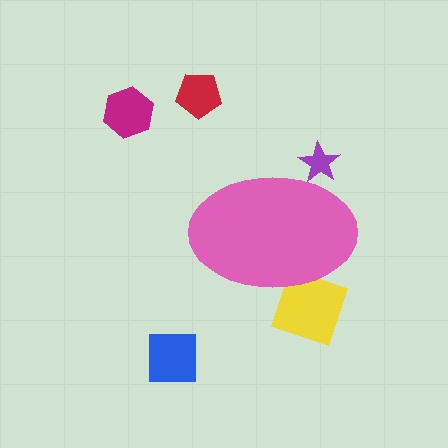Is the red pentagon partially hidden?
No, the red pentagon is fully visible.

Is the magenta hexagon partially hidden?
No, the magenta hexagon is fully visible.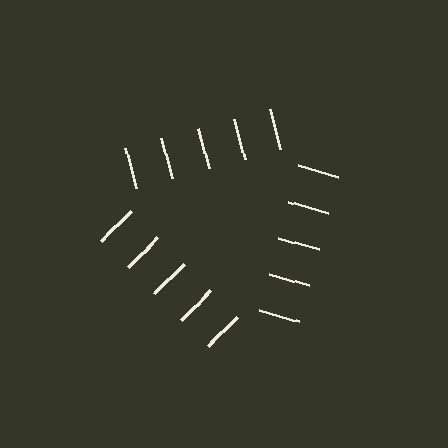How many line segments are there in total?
15 — 5 along each of the 3 edges.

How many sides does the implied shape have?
3 sides — the line-ends trace a triangle.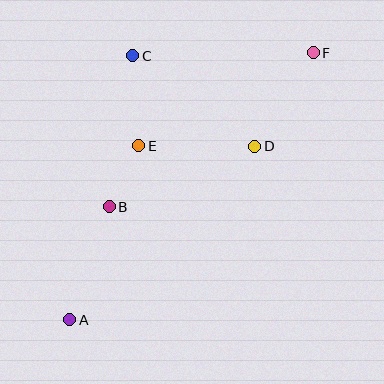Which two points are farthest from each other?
Points A and F are farthest from each other.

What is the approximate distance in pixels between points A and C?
The distance between A and C is approximately 271 pixels.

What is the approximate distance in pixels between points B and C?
The distance between B and C is approximately 153 pixels.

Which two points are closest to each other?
Points B and E are closest to each other.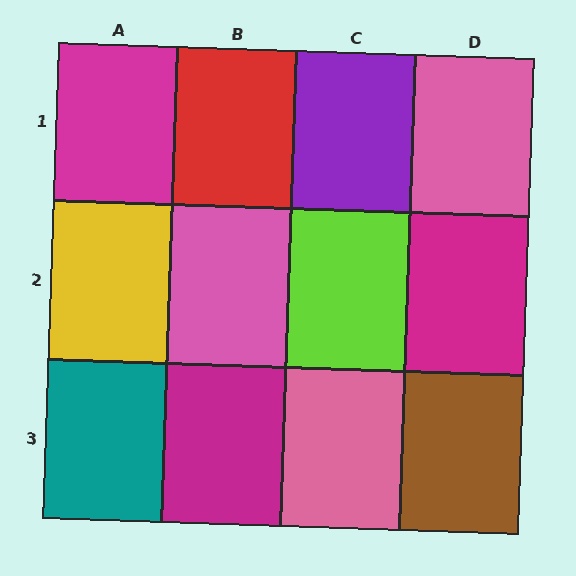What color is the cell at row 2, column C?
Lime.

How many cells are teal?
1 cell is teal.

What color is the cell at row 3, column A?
Teal.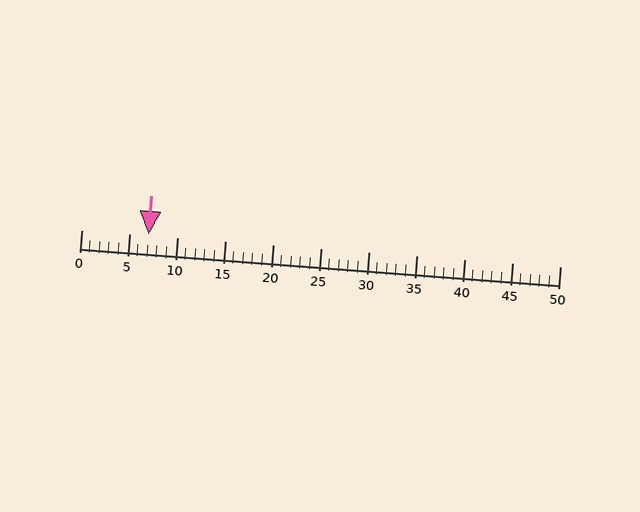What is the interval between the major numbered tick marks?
The major tick marks are spaced 5 units apart.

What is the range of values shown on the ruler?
The ruler shows values from 0 to 50.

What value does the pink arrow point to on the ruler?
The pink arrow points to approximately 7.